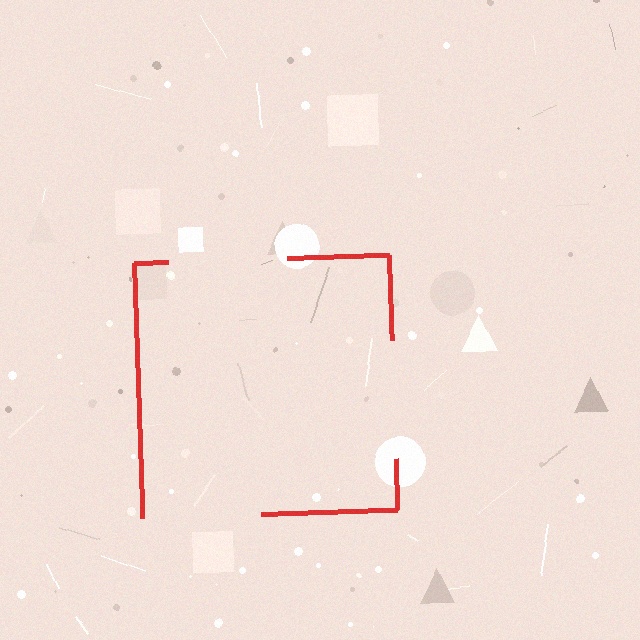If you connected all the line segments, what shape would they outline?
They would outline a square.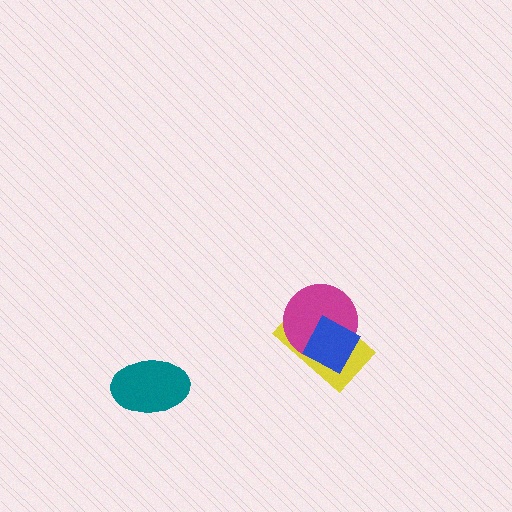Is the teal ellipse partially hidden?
No, no other shape covers it.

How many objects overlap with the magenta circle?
2 objects overlap with the magenta circle.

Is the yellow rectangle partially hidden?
Yes, it is partially covered by another shape.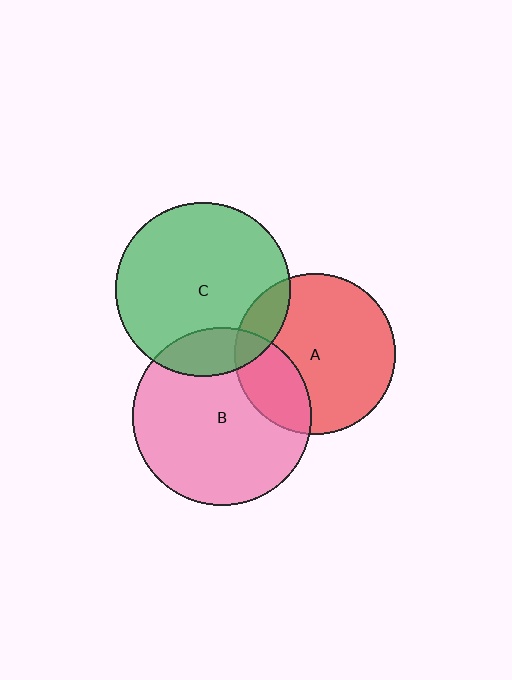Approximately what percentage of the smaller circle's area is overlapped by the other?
Approximately 15%.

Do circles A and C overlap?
Yes.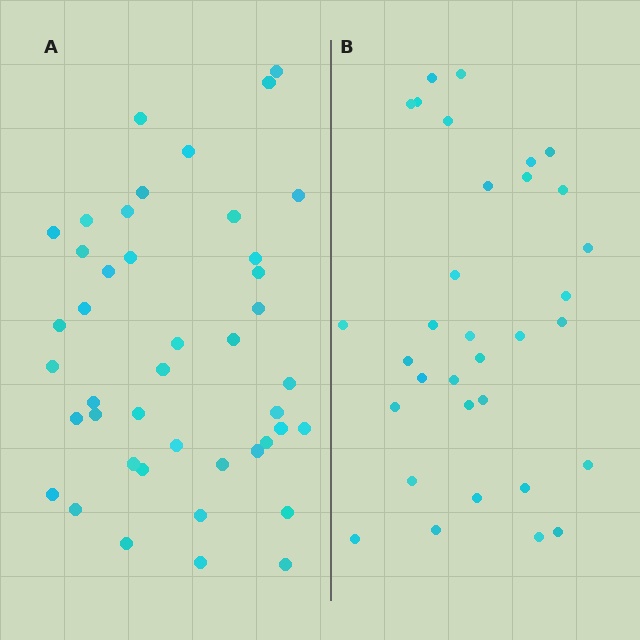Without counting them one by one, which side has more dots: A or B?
Region A (the left region) has more dots.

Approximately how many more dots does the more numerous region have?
Region A has roughly 10 or so more dots than region B.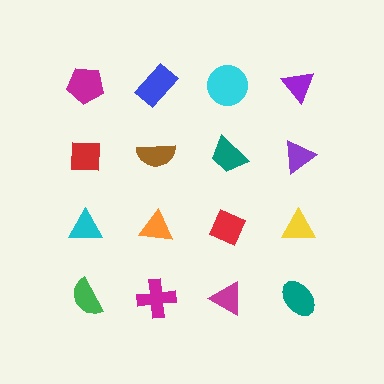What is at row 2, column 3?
A teal trapezoid.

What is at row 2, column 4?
A purple triangle.